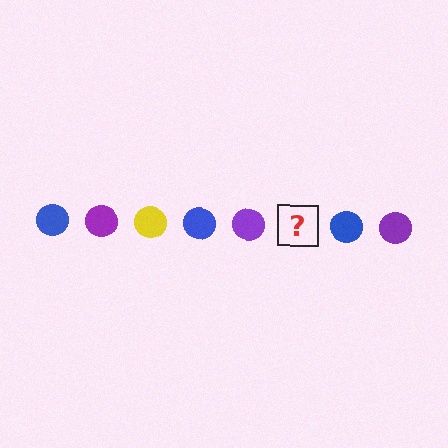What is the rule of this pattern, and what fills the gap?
The rule is that the pattern cycles through blue, purple, yellow circles. The gap should be filled with a yellow circle.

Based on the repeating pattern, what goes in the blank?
The blank should be a yellow circle.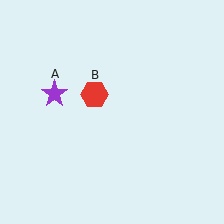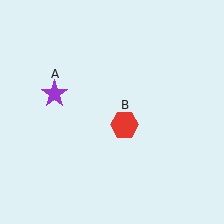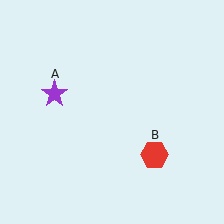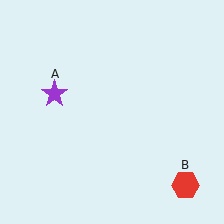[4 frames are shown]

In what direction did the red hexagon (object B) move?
The red hexagon (object B) moved down and to the right.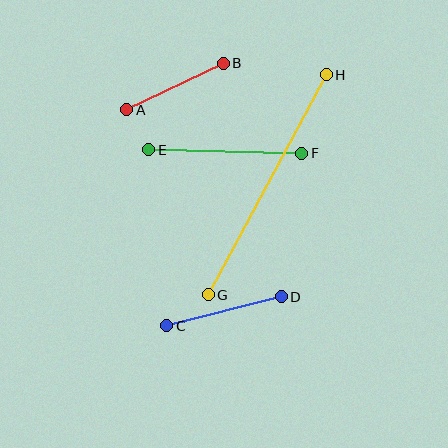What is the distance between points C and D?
The distance is approximately 118 pixels.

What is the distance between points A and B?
The distance is approximately 107 pixels.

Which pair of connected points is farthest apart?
Points G and H are farthest apart.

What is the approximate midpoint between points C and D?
The midpoint is at approximately (224, 311) pixels.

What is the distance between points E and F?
The distance is approximately 153 pixels.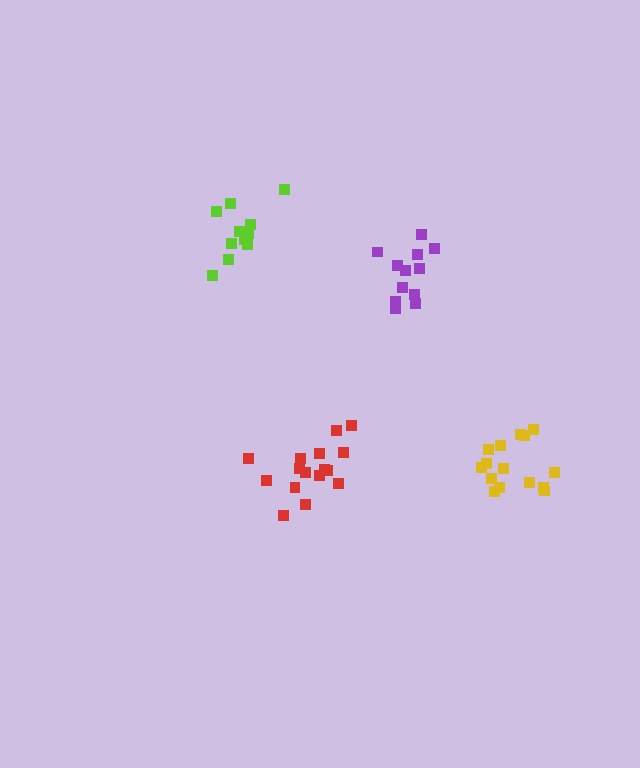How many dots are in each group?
Group 1: 11 dots, Group 2: 15 dots, Group 3: 16 dots, Group 4: 12 dots (54 total).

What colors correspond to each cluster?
The clusters are colored: lime, yellow, red, purple.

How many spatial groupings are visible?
There are 4 spatial groupings.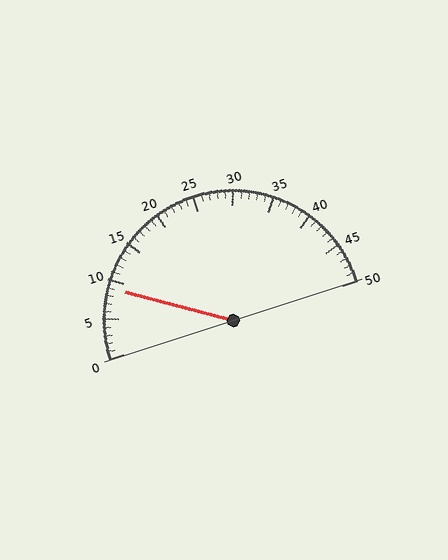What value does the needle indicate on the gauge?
The needle indicates approximately 9.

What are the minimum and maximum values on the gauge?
The gauge ranges from 0 to 50.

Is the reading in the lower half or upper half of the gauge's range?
The reading is in the lower half of the range (0 to 50).